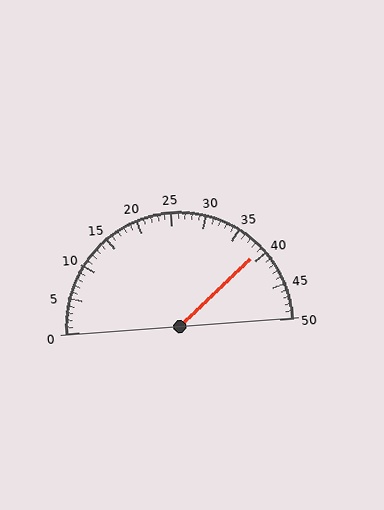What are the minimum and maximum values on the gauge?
The gauge ranges from 0 to 50.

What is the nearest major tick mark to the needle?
The nearest major tick mark is 40.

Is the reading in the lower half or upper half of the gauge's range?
The reading is in the upper half of the range (0 to 50).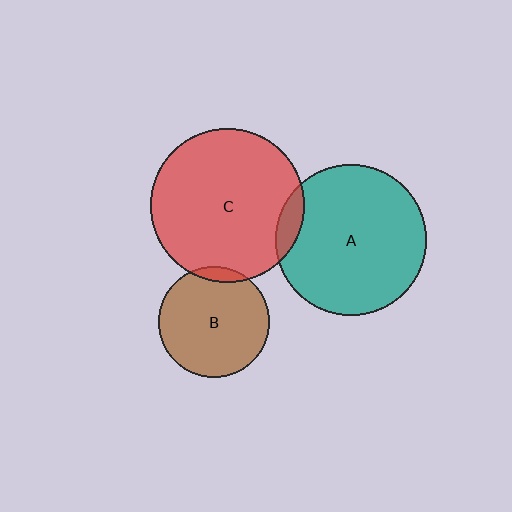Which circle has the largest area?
Circle C (red).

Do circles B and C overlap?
Yes.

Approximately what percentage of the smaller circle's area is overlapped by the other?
Approximately 5%.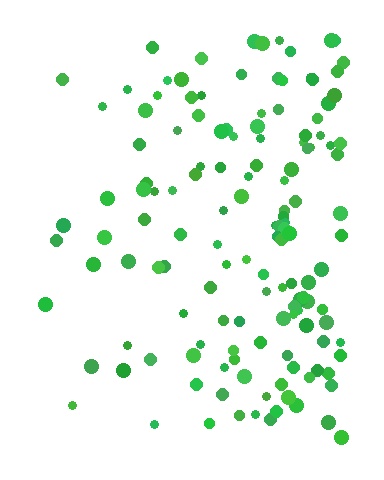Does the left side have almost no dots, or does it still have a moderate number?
Still a moderate number, just noticeably fewer than the right.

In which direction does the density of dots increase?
From left to right, with the right side densest.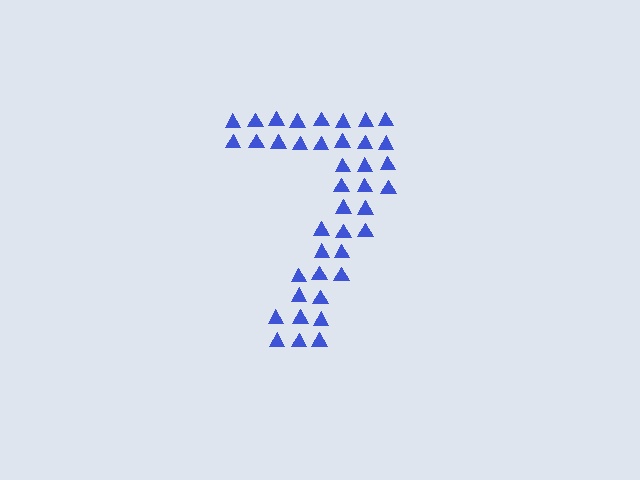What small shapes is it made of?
It is made of small triangles.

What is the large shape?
The large shape is the digit 7.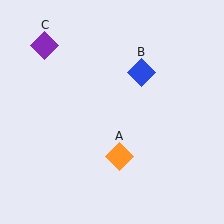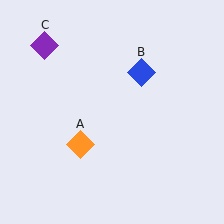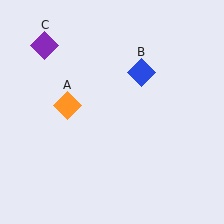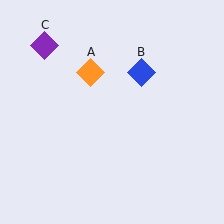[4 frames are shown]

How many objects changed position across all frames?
1 object changed position: orange diamond (object A).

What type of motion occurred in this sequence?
The orange diamond (object A) rotated clockwise around the center of the scene.